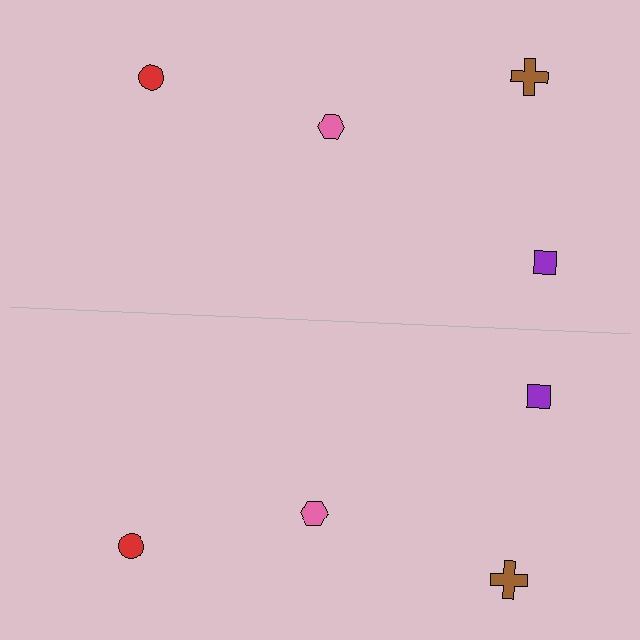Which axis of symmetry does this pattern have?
The pattern has a horizontal axis of symmetry running through the center of the image.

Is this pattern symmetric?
Yes, this pattern has bilateral (reflection) symmetry.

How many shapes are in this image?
There are 8 shapes in this image.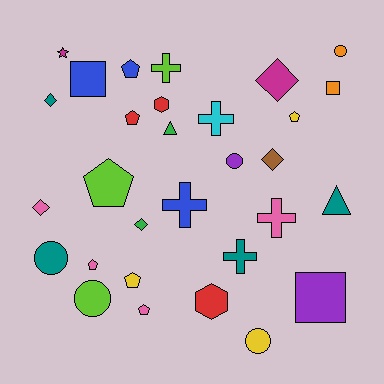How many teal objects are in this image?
There are 4 teal objects.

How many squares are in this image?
There are 3 squares.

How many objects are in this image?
There are 30 objects.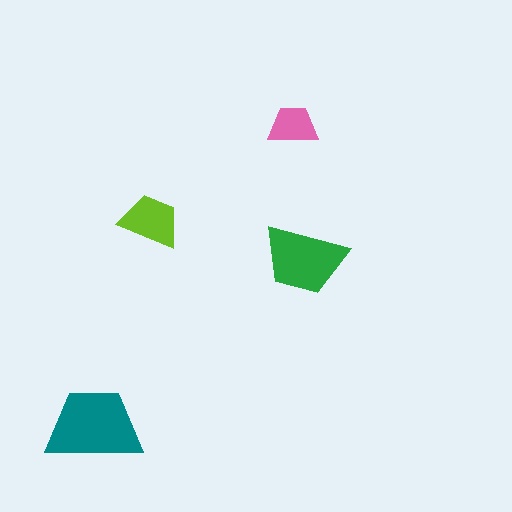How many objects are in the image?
There are 4 objects in the image.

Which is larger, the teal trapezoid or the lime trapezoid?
The teal one.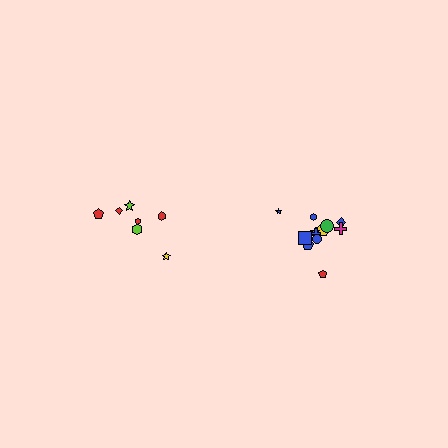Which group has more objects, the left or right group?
The right group.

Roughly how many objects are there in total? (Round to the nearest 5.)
Roughly 20 objects in total.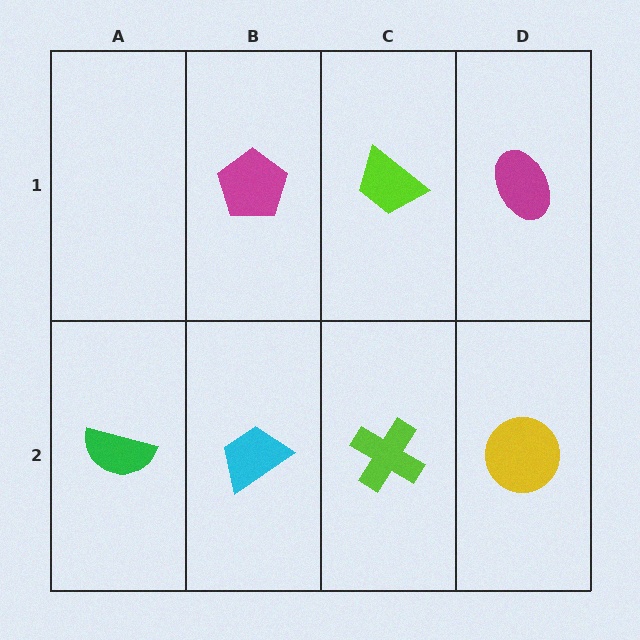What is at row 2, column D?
A yellow circle.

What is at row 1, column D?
A magenta ellipse.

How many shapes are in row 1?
3 shapes.